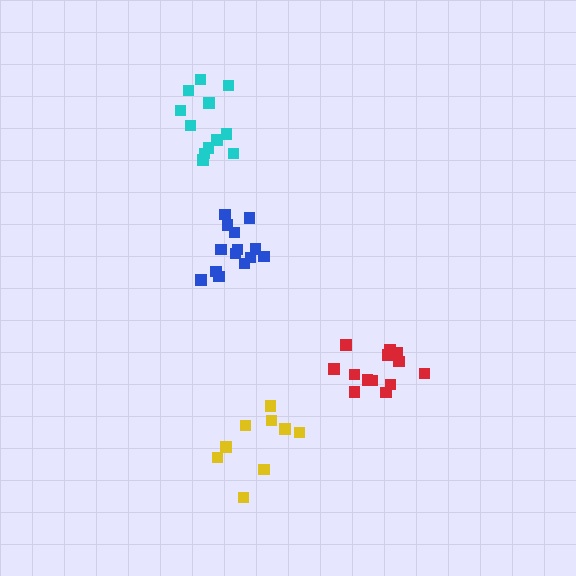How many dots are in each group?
Group 1: 13 dots, Group 2: 9 dots, Group 3: 14 dots, Group 4: 12 dots (48 total).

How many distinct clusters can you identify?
There are 4 distinct clusters.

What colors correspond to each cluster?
The clusters are colored: red, yellow, blue, cyan.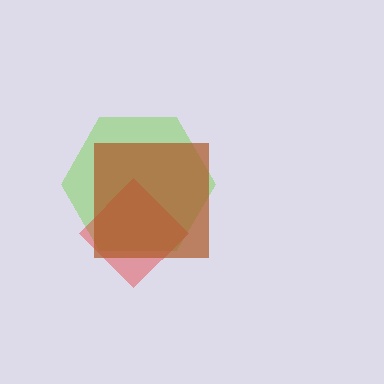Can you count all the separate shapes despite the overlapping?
Yes, there are 3 separate shapes.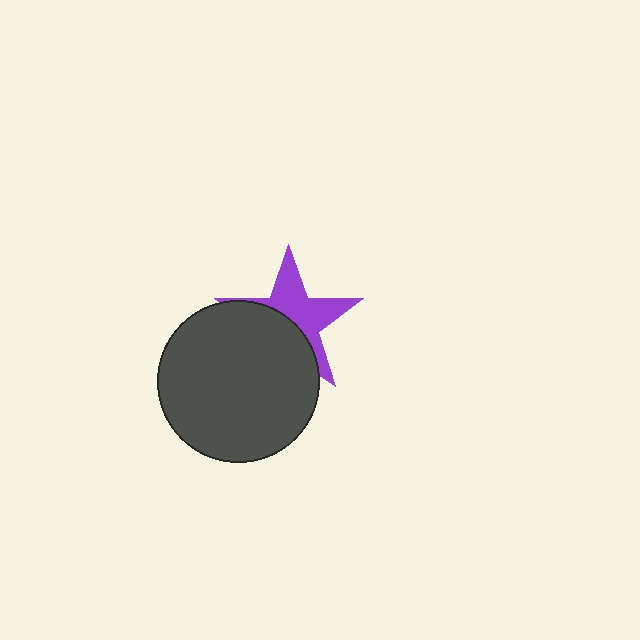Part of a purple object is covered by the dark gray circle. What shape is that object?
It is a star.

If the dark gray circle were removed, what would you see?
You would see the complete purple star.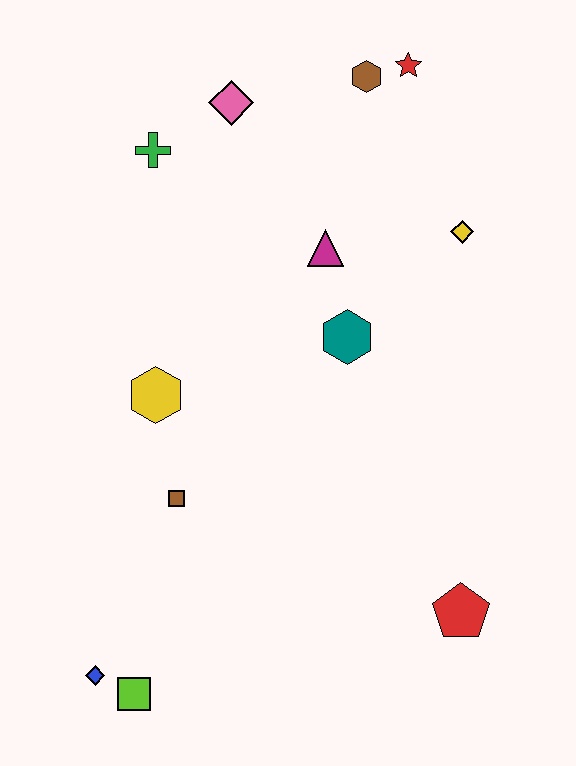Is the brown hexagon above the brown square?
Yes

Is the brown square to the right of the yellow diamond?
No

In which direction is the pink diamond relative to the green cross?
The pink diamond is to the right of the green cross.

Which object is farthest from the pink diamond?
The lime square is farthest from the pink diamond.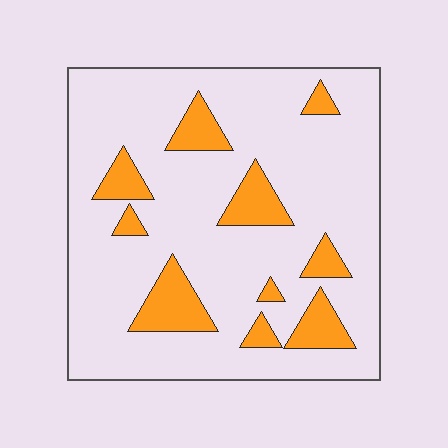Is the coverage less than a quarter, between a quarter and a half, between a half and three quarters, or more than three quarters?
Less than a quarter.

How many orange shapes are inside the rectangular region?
10.